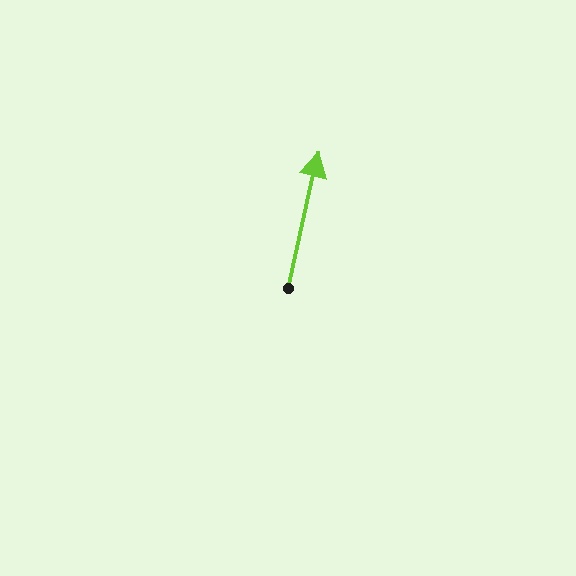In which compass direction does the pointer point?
North.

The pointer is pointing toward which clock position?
Roughly 12 o'clock.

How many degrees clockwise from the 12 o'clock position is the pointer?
Approximately 13 degrees.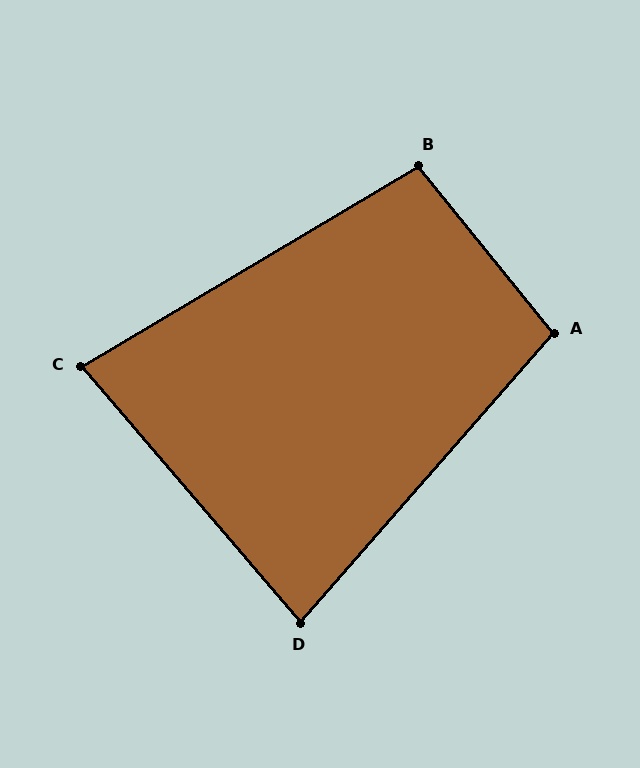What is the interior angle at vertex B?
Approximately 98 degrees (obtuse).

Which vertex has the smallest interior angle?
C, at approximately 80 degrees.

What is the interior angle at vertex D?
Approximately 82 degrees (acute).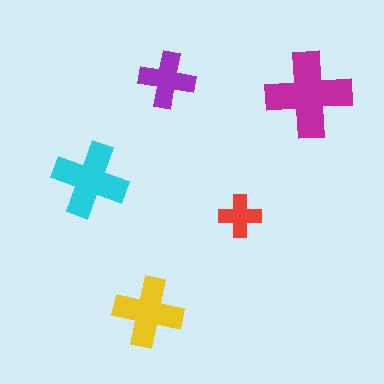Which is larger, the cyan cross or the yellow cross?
The cyan one.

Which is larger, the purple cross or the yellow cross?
The yellow one.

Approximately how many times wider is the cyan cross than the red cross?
About 2 times wider.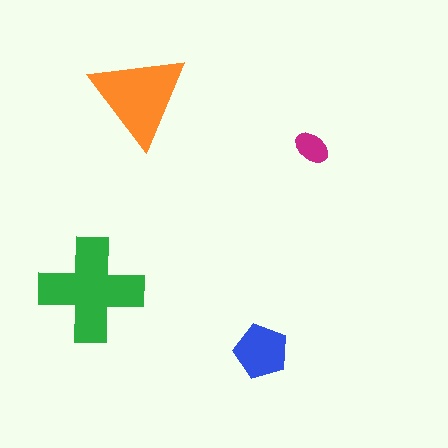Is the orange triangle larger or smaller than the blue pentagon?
Larger.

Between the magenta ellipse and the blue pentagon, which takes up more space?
The blue pentagon.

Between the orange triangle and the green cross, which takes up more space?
The green cross.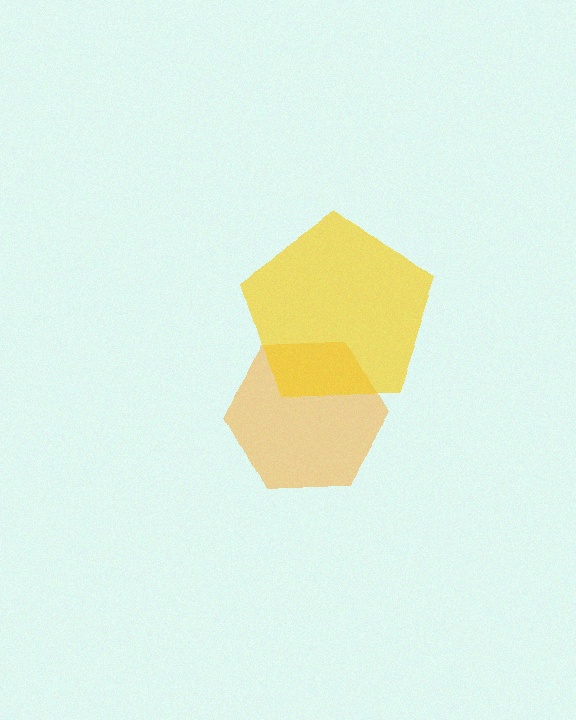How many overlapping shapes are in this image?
There are 2 overlapping shapes in the image.